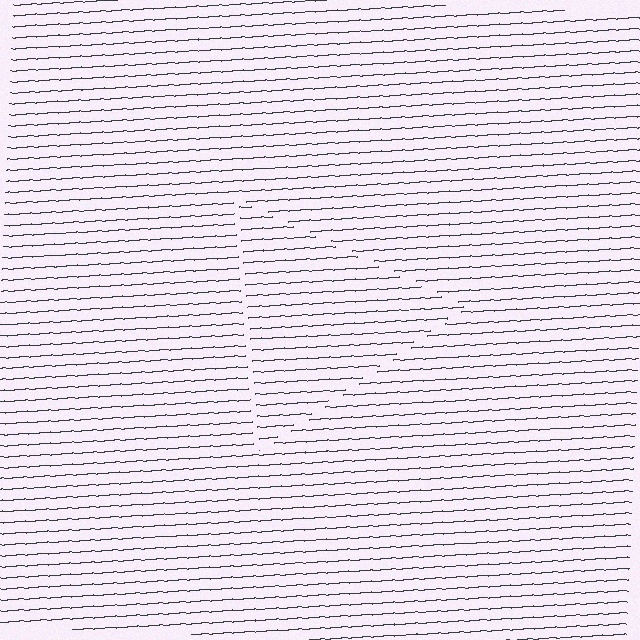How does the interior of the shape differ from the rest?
The interior of the shape contains the same grating, shifted by half a period — the contour is defined by the phase discontinuity where line-ends from the inner and outer gratings abut.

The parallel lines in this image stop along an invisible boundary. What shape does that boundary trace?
An illusory triangle. The interior of the shape contains the same grating, shifted by half a period — the contour is defined by the phase discontinuity where line-ends from the inner and outer gratings abut.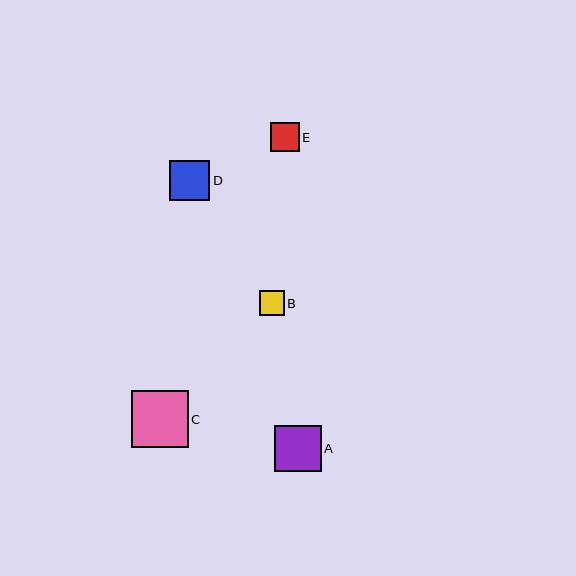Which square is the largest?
Square C is the largest with a size of approximately 57 pixels.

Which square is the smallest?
Square B is the smallest with a size of approximately 25 pixels.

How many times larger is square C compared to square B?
Square C is approximately 2.3 times the size of square B.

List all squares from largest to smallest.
From largest to smallest: C, A, D, E, B.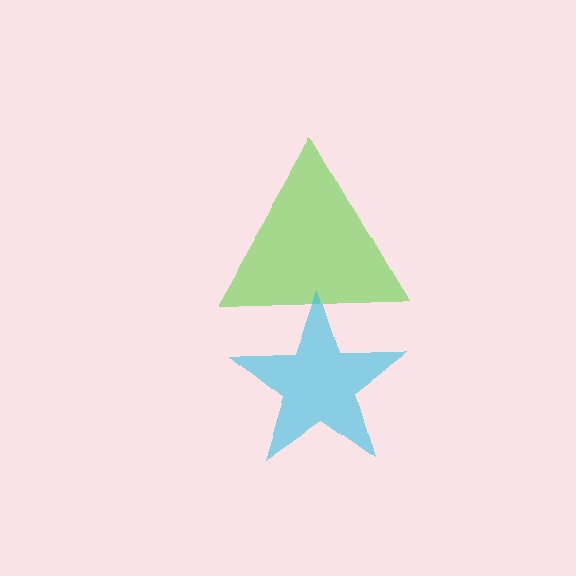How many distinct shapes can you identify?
There are 2 distinct shapes: a lime triangle, a cyan star.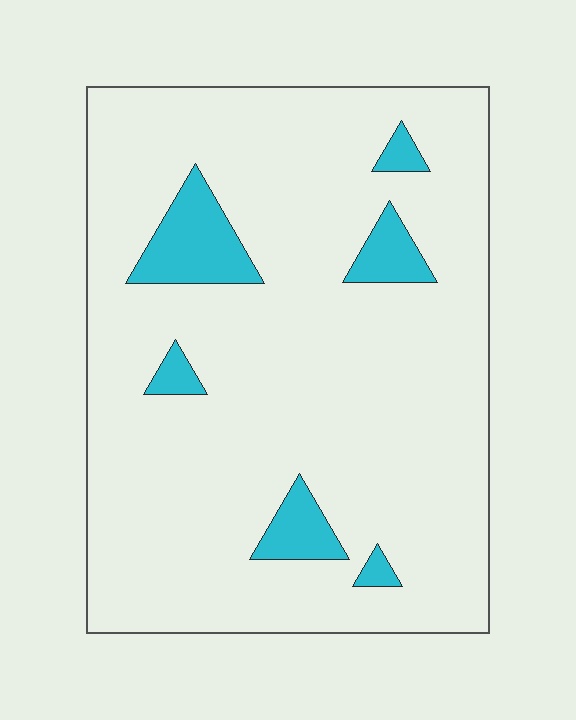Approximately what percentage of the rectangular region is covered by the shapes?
Approximately 10%.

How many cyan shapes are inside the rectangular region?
6.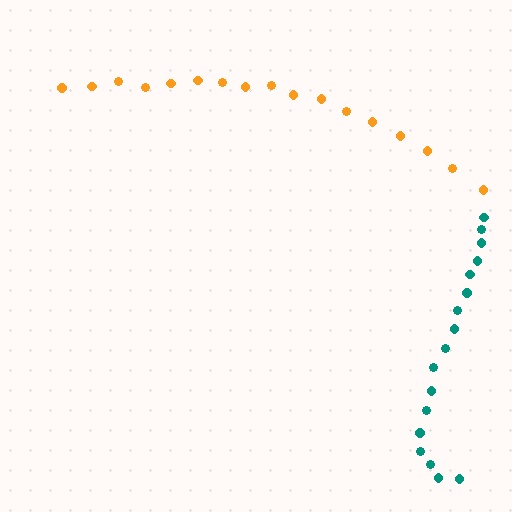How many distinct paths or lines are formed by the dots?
There are 2 distinct paths.